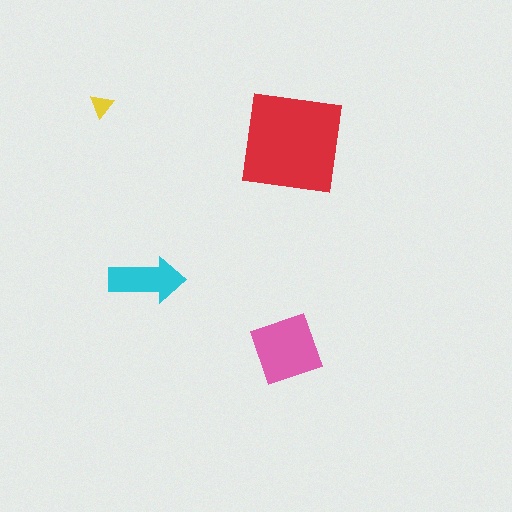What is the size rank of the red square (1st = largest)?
1st.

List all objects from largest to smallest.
The red square, the pink square, the cyan arrow, the yellow triangle.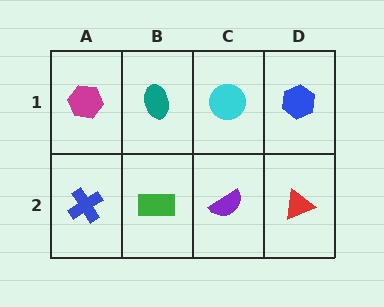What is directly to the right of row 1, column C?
A blue hexagon.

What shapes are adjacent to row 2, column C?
A cyan circle (row 1, column C), a green rectangle (row 2, column B), a red triangle (row 2, column D).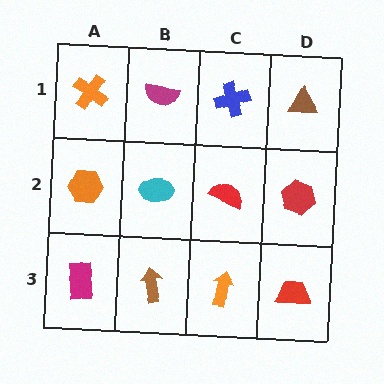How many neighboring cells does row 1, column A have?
2.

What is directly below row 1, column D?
A red hexagon.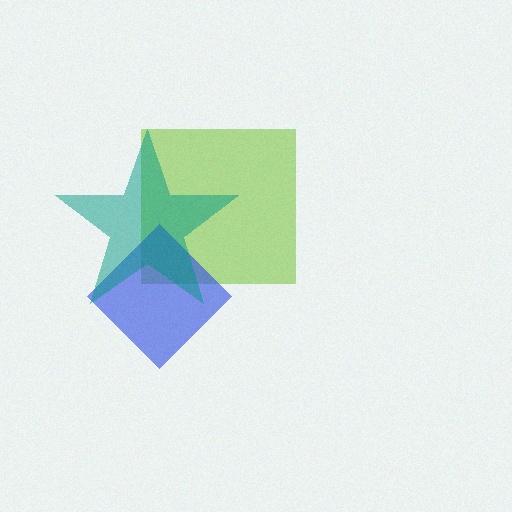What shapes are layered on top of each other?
The layered shapes are: a lime square, a blue diamond, a teal star.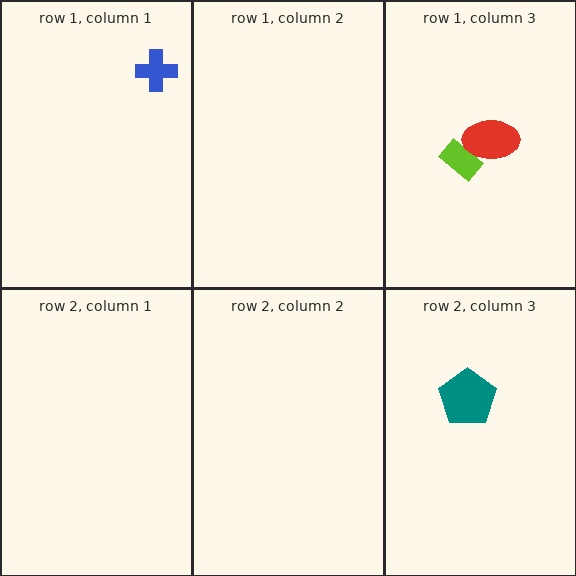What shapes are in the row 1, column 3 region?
The lime rectangle, the red ellipse.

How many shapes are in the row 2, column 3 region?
1.